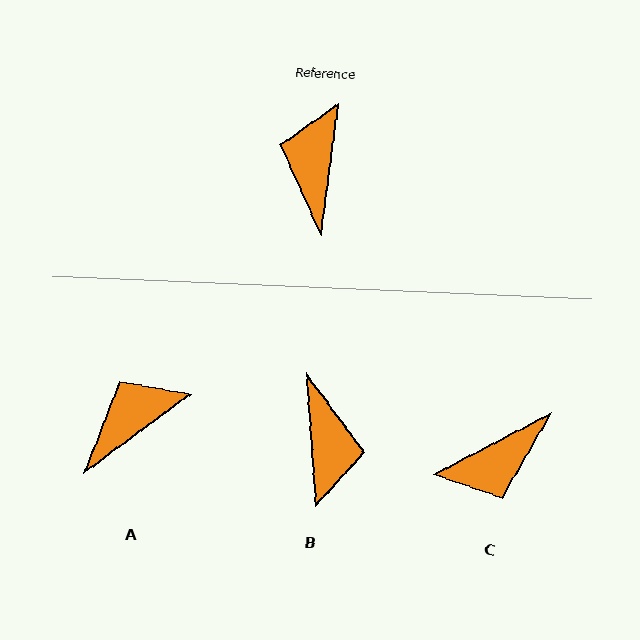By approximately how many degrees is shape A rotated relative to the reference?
Approximately 46 degrees clockwise.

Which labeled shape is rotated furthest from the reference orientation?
B, about 168 degrees away.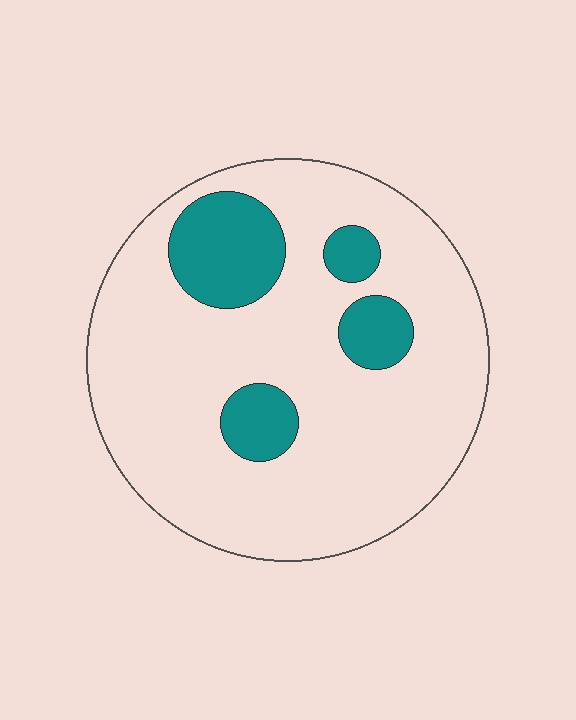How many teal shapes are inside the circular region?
4.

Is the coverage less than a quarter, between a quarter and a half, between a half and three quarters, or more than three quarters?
Less than a quarter.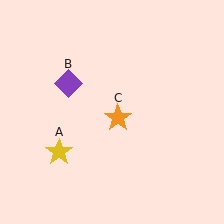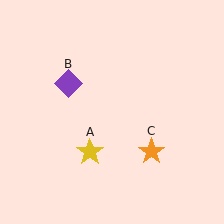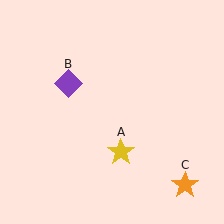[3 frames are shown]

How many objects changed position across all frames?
2 objects changed position: yellow star (object A), orange star (object C).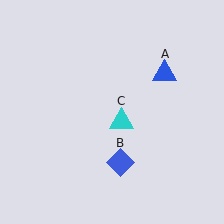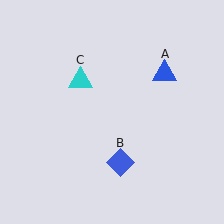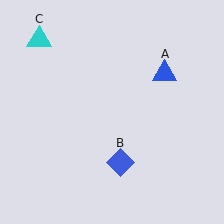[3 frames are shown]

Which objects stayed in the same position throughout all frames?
Blue triangle (object A) and blue diamond (object B) remained stationary.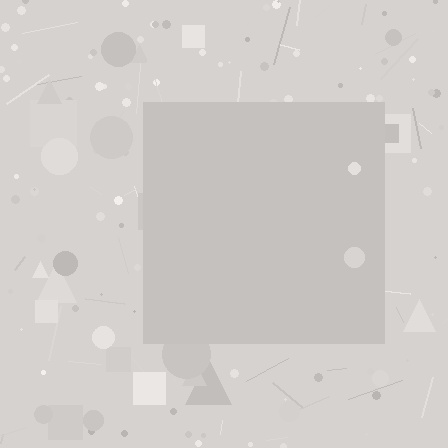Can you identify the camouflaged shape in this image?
The camouflaged shape is a square.